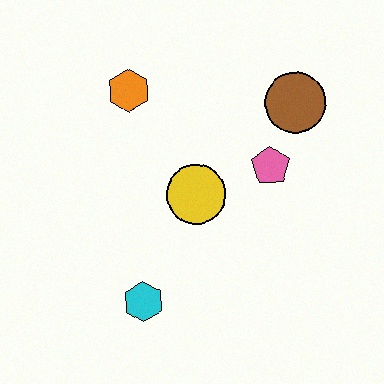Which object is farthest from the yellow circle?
The brown circle is farthest from the yellow circle.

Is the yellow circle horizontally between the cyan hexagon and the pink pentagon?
Yes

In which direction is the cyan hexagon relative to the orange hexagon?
The cyan hexagon is below the orange hexagon.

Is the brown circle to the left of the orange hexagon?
No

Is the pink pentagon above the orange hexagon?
No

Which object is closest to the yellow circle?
The pink pentagon is closest to the yellow circle.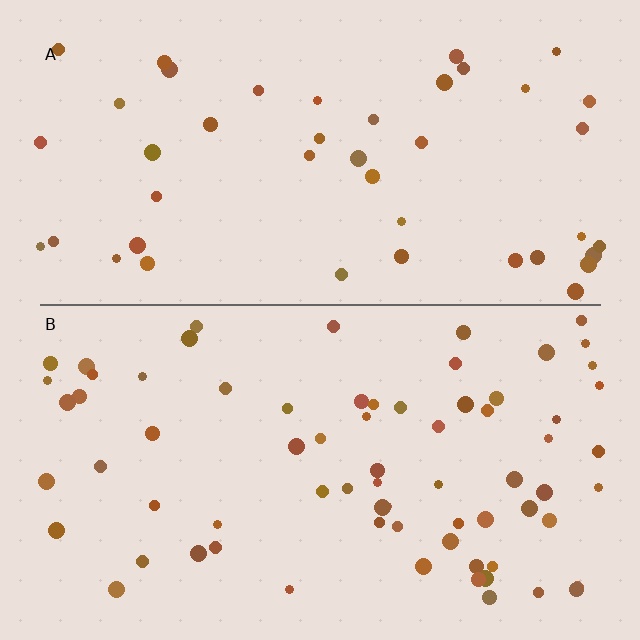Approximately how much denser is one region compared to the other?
Approximately 1.6× — region B over region A.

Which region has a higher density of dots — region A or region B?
B (the bottom).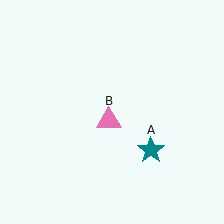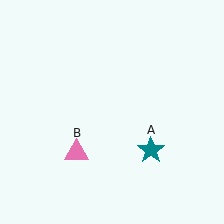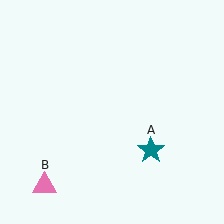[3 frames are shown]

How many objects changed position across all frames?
1 object changed position: pink triangle (object B).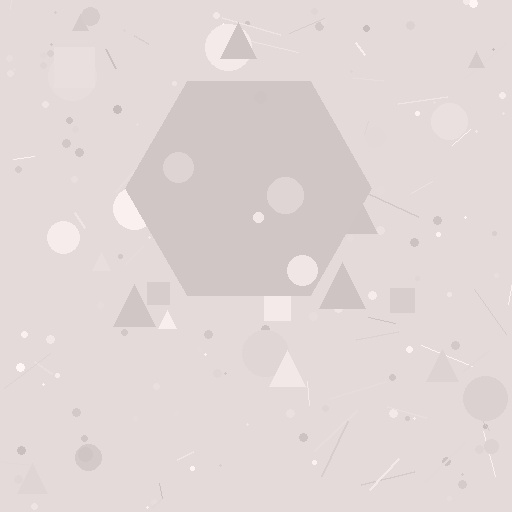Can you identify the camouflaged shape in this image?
The camouflaged shape is a hexagon.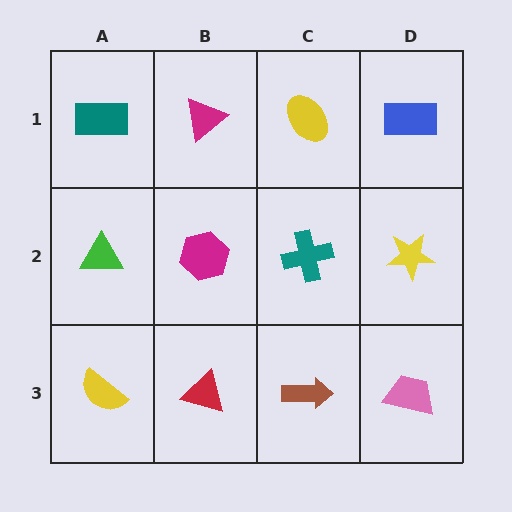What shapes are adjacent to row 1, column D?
A yellow star (row 2, column D), a yellow ellipse (row 1, column C).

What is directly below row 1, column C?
A teal cross.